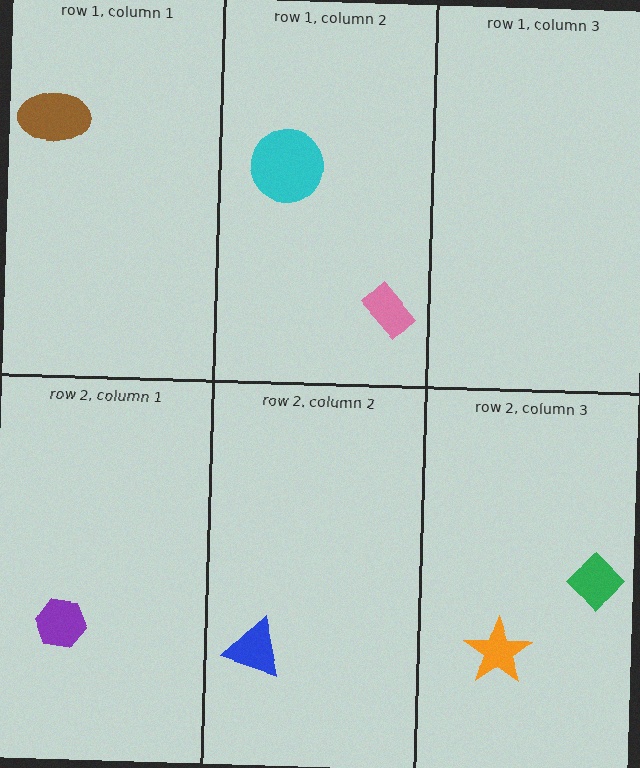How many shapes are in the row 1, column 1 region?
1.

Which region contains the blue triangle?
The row 2, column 2 region.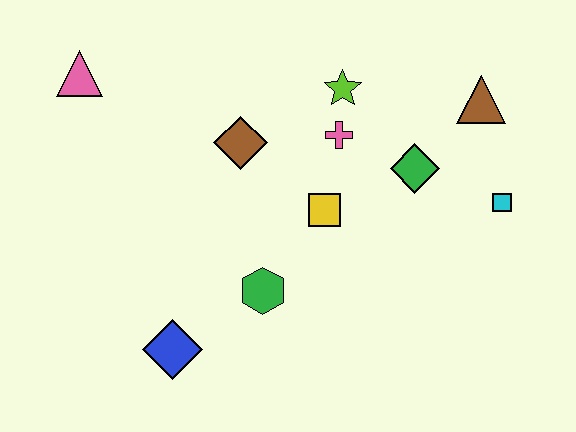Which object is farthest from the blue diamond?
The brown triangle is farthest from the blue diamond.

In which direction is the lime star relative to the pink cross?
The lime star is above the pink cross.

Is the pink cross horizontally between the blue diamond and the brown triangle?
Yes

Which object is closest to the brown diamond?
The pink cross is closest to the brown diamond.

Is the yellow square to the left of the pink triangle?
No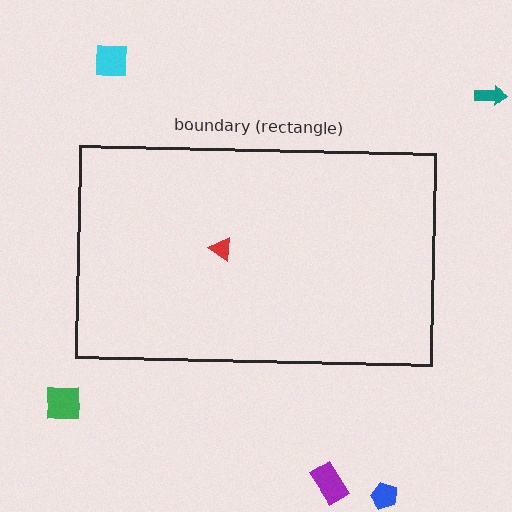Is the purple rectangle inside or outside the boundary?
Outside.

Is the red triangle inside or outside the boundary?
Inside.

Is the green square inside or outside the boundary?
Outside.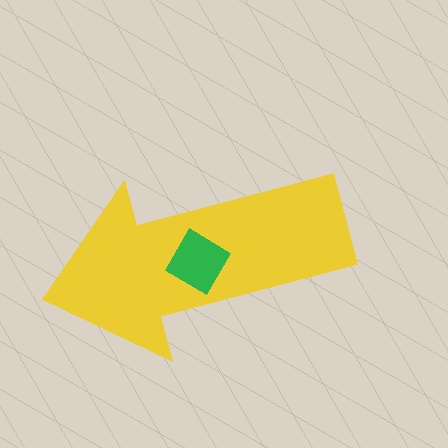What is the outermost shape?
The yellow arrow.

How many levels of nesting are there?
2.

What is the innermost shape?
The green diamond.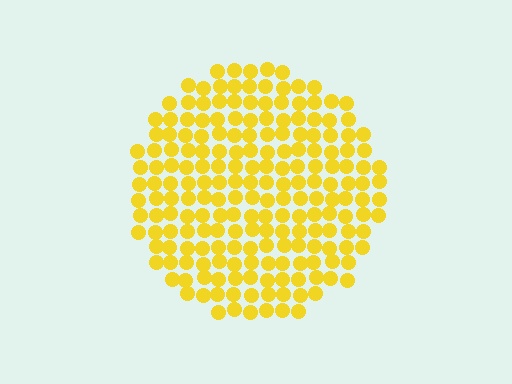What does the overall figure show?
The overall figure shows a circle.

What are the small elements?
The small elements are circles.